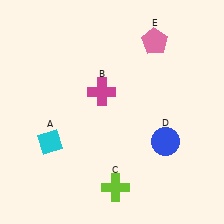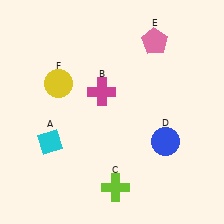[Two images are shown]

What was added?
A yellow circle (F) was added in Image 2.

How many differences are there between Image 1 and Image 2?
There is 1 difference between the two images.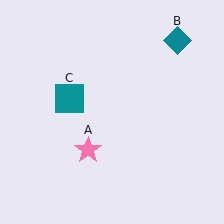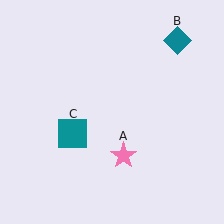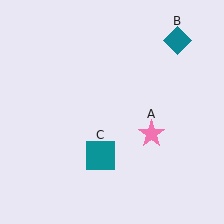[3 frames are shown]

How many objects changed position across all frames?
2 objects changed position: pink star (object A), teal square (object C).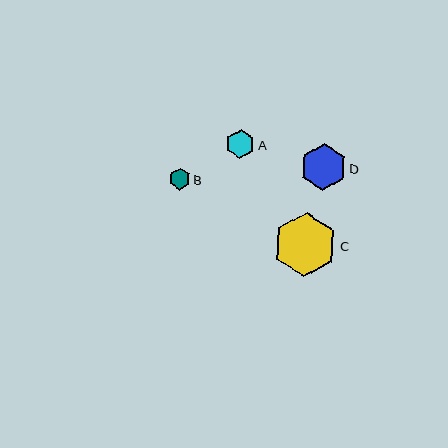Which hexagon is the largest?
Hexagon C is the largest with a size of approximately 64 pixels.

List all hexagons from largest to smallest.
From largest to smallest: C, D, A, B.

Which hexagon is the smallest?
Hexagon B is the smallest with a size of approximately 22 pixels.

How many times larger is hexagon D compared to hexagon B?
Hexagon D is approximately 2.1 times the size of hexagon B.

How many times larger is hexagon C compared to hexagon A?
Hexagon C is approximately 2.2 times the size of hexagon A.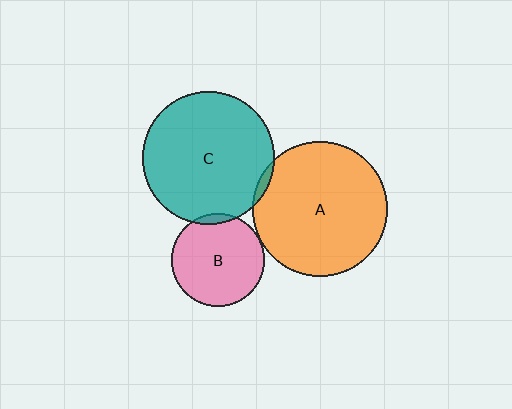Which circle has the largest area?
Circle A (orange).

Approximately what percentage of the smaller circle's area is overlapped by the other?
Approximately 5%.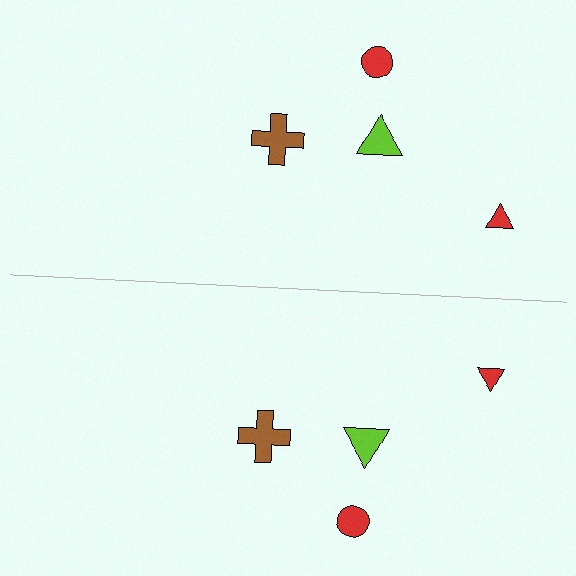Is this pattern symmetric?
Yes, this pattern has bilateral (reflection) symmetry.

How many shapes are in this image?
There are 8 shapes in this image.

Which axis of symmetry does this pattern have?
The pattern has a horizontal axis of symmetry running through the center of the image.